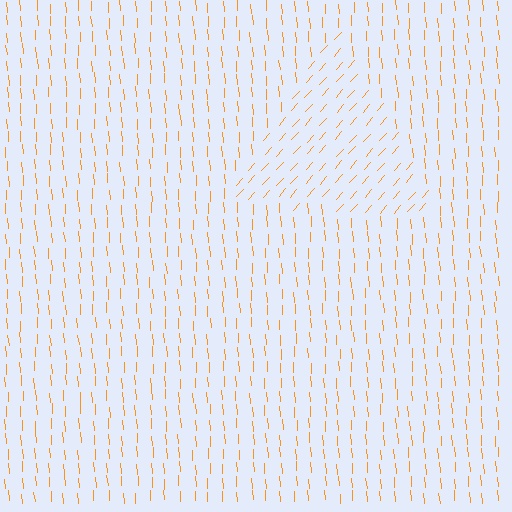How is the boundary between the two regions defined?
The boundary is defined purely by a change in line orientation (approximately 45 degrees difference). All lines are the same color and thickness.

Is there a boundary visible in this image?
Yes, there is a texture boundary formed by a change in line orientation.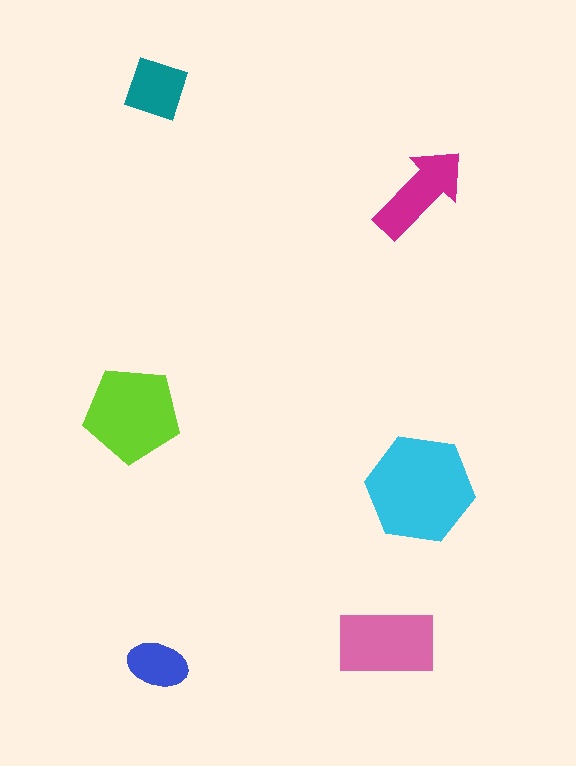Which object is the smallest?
The blue ellipse.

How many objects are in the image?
There are 6 objects in the image.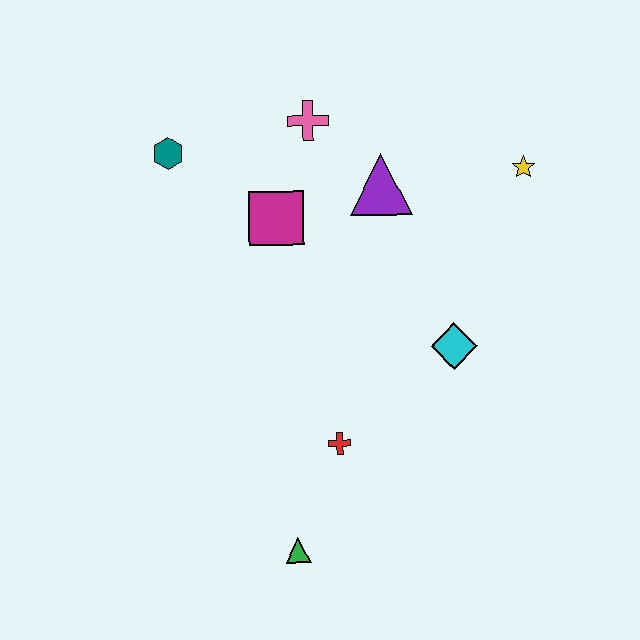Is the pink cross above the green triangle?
Yes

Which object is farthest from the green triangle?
The yellow star is farthest from the green triangle.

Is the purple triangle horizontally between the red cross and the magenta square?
No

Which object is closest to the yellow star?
The purple triangle is closest to the yellow star.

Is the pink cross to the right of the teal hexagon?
Yes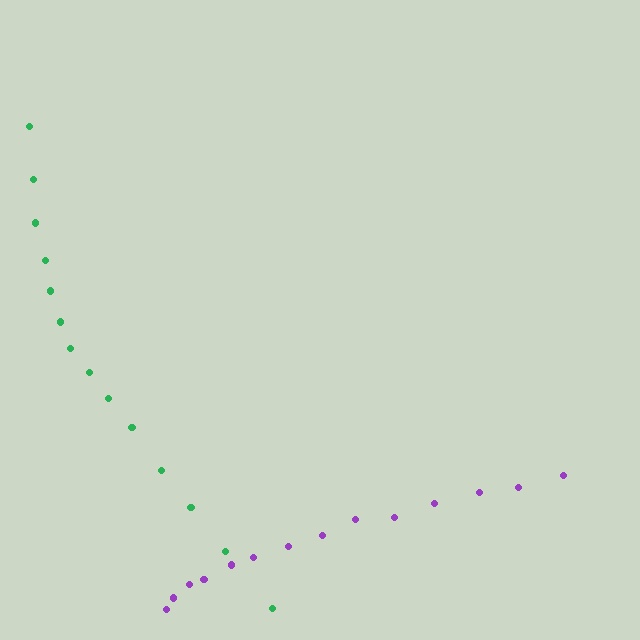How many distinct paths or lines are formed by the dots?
There are 2 distinct paths.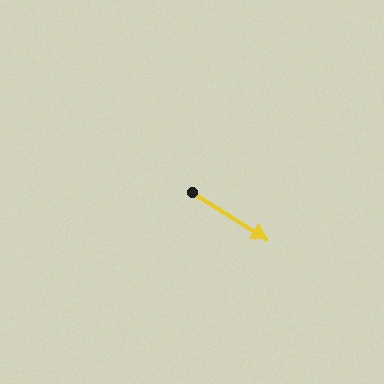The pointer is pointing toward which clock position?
Roughly 4 o'clock.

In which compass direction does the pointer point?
Southeast.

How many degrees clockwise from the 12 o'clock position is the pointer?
Approximately 122 degrees.